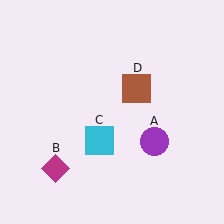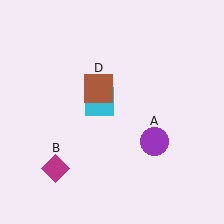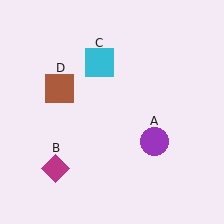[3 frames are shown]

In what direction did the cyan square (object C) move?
The cyan square (object C) moved up.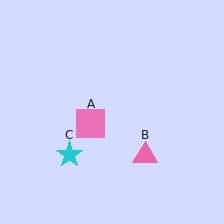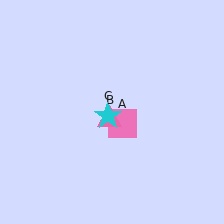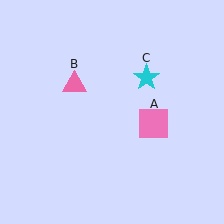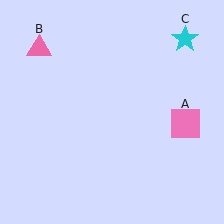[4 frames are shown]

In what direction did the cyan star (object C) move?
The cyan star (object C) moved up and to the right.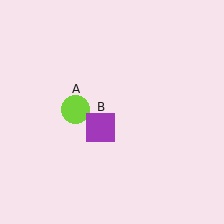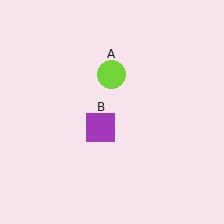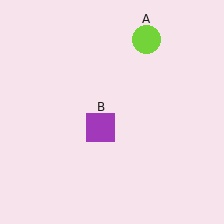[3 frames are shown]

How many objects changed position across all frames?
1 object changed position: lime circle (object A).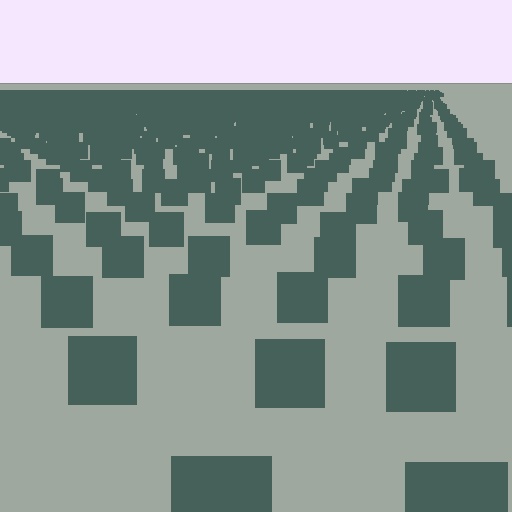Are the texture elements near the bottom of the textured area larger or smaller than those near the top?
Larger. Near the bottom, elements are closer to the viewer and appear at a bigger on-screen size.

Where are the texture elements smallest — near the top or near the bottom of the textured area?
Near the top.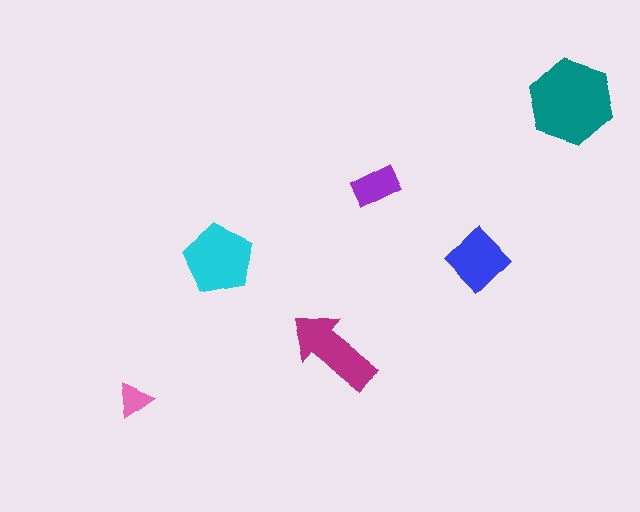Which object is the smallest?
The pink triangle.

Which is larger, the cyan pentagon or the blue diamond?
The cyan pentagon.